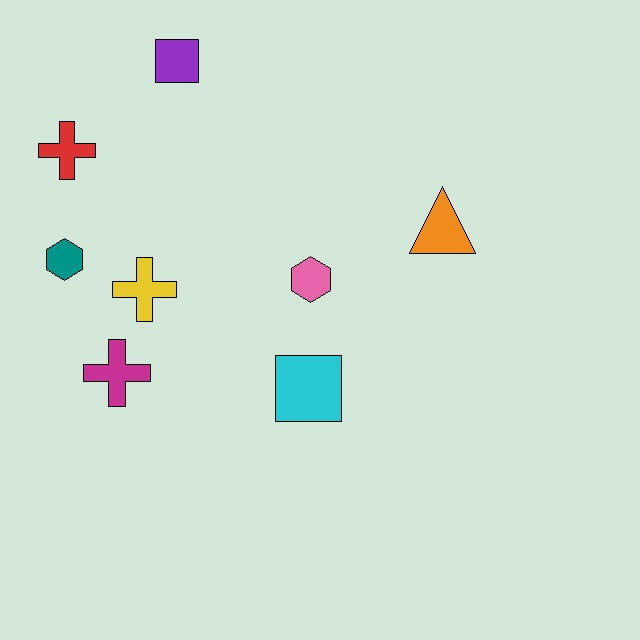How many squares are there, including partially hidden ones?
There are 2 squares.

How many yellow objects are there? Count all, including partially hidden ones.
There is 1 yellow object.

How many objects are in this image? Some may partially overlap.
There are 8 objects.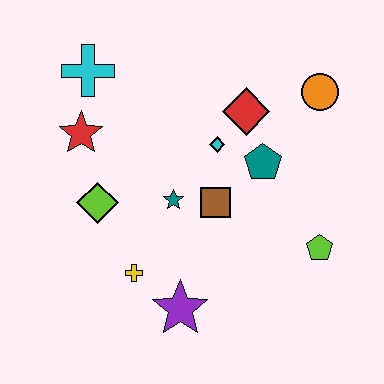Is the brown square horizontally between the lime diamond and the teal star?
No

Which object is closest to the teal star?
The brown square is closest to the teal star.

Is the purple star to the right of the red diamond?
No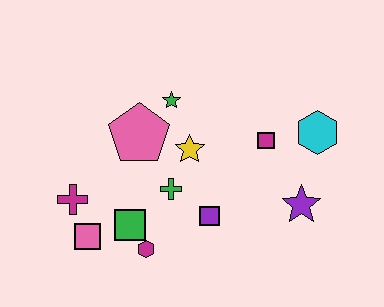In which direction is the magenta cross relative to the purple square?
The magenta cross is to the left of the purple square.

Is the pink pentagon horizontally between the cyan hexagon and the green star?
No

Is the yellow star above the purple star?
Yes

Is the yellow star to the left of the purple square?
Yes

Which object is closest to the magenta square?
The cyan hexagon is closest to the magenta square.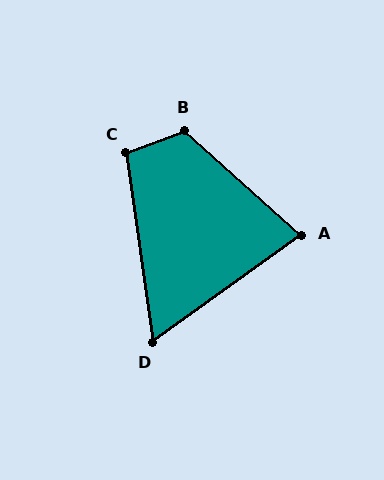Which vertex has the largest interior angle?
B, at approximately 118 degrees.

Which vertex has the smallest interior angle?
D, at approximately 62 degrees.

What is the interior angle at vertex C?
Approximately 103 degrees (obtuse).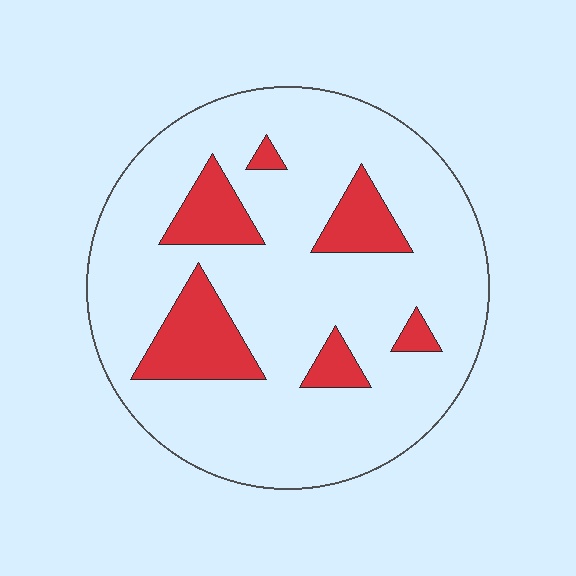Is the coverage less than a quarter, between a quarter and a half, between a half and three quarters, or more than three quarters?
Less than a quarter.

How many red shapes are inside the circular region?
6.